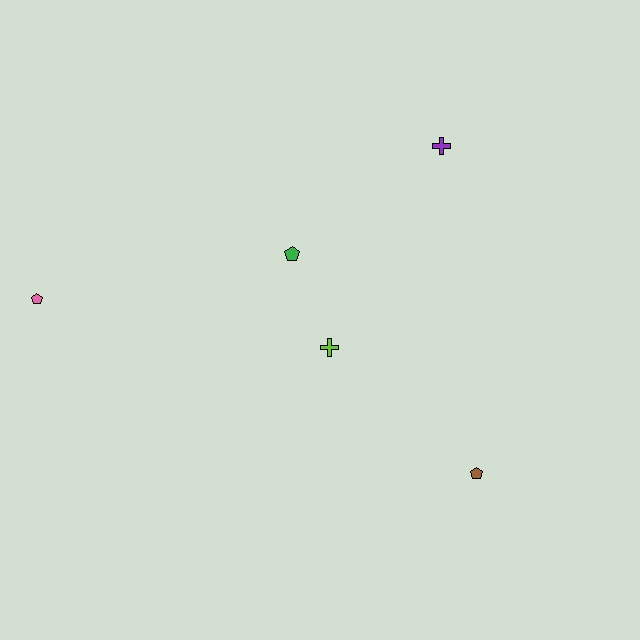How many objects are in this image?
There are 5 objects.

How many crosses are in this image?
There are 2 crosses.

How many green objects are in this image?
There is 1 green object.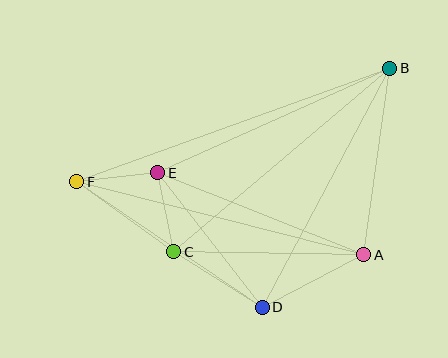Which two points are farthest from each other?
Points B and F are farthest from each other.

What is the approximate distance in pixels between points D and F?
The distance between D and F is approximately 224 pixels.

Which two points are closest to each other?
Points C and E are closest to each other.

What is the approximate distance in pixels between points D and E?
The distance between D and E is approximately 170 pixels.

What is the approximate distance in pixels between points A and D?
The distance between A and D is approximately 114 pixels.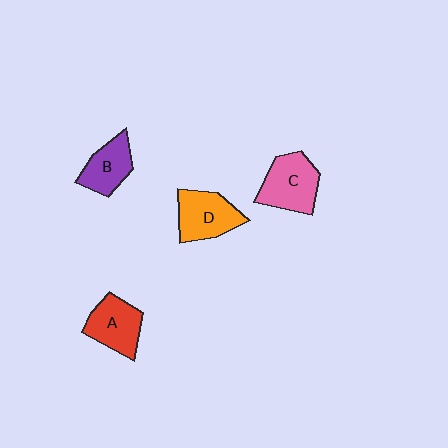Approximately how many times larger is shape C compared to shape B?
Approximately 1.3 times.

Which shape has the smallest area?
Shape B (purple).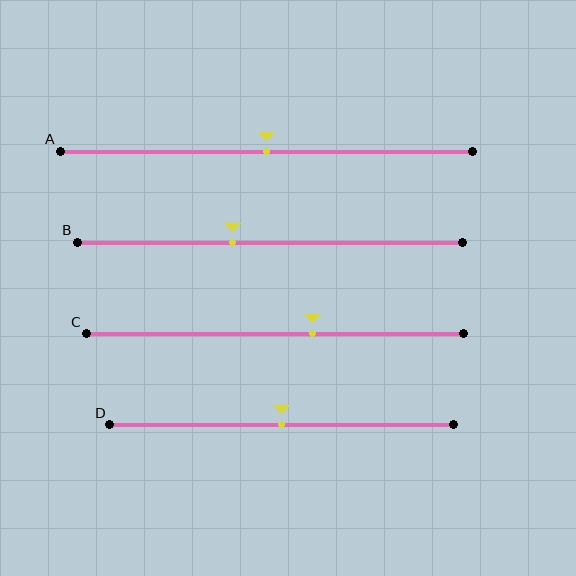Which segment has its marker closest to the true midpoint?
Segment A has its marker closest to the true midpoint.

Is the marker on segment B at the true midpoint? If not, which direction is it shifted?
No, the marker on segment B is shifted to the left by about 10% of the segment length.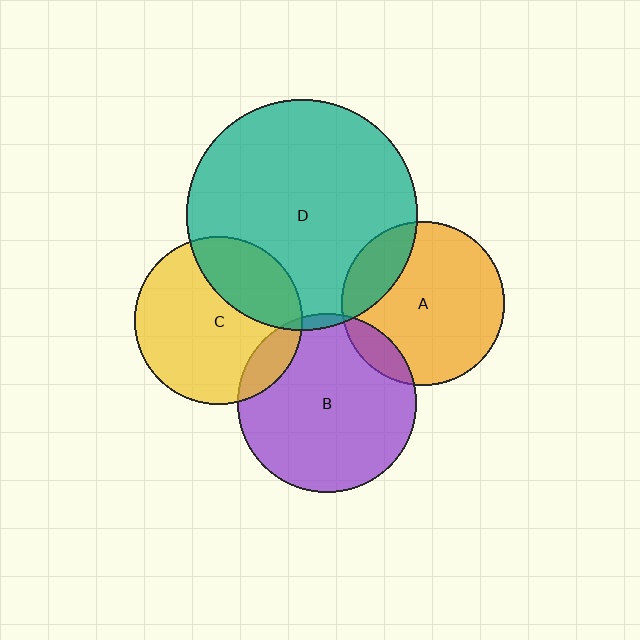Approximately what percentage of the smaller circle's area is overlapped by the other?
Approximately 30%.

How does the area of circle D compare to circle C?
Approximately 1.9 times.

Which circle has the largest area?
Circle D (teal).